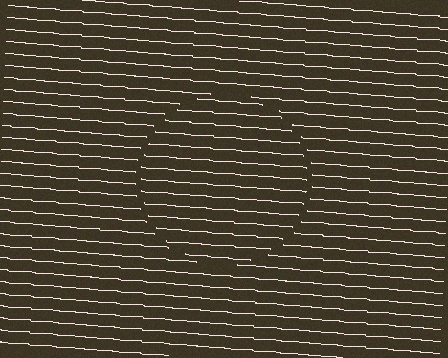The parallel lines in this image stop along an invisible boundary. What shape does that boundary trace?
An illusory circle. The interior of the shape contains the same grating, shifted by half a period — the contour is defined by the phase discontinuity where line-ends from the inner and outer gratings abut.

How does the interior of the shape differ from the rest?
The interior of the shape contains the same grating, shifted by half a period — the contour is defined by the phase discontinuity where line-ends from the inner and outer gratings abut.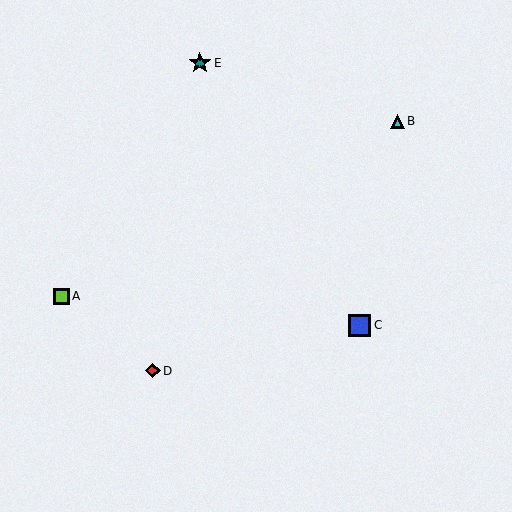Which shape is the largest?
The blue square (labeled C) is the largest.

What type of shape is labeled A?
Shape A is a lime square.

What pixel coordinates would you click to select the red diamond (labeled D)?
Click at (153, 371) to select the red diamond D.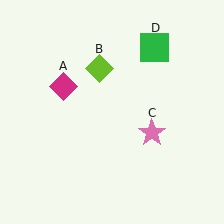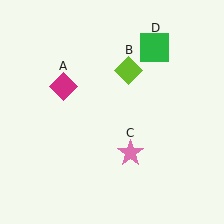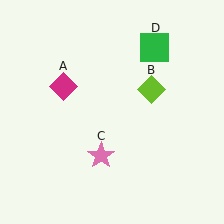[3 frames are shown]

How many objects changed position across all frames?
2 objects changed position: lime diamond (object B), pink star (object C).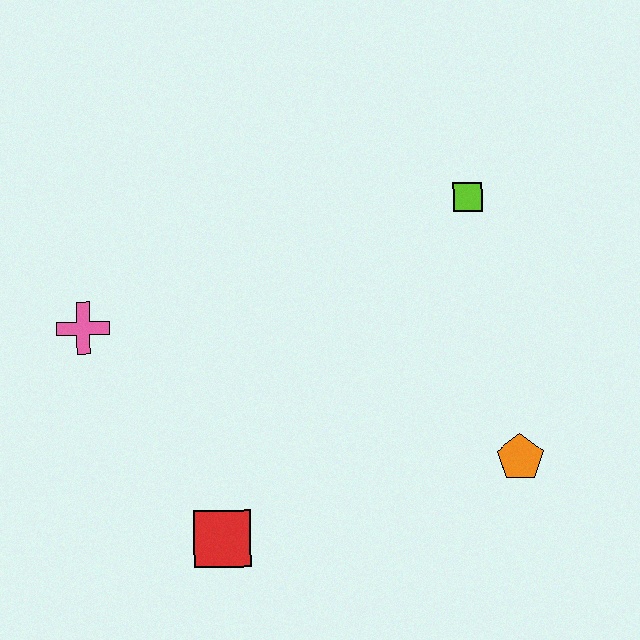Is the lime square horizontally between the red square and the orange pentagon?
Yes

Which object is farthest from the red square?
The lime square is farthest from the red square.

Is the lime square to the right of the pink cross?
Yes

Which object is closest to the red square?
The pink cross is closest to the red square.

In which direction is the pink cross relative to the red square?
The pink cross is above the red square.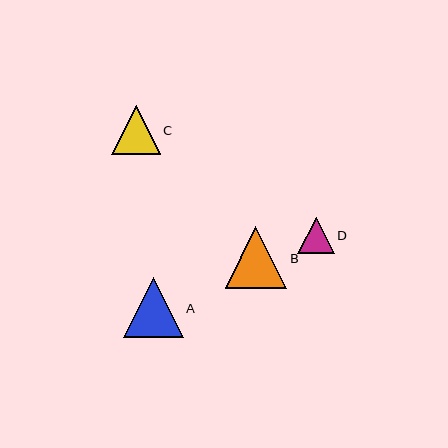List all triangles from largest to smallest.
From largest to smallest: B, A, C, D.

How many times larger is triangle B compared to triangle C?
Triangle B is approximately 1.3 times the size of triangle C.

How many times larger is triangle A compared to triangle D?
Triangle A is approximately 1.6 times the size of triangle D.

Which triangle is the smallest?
Triangle D is the smallest with a size of approximately 36 pixels.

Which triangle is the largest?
Triangle B is the largest with a size of approximately 61 pixels.